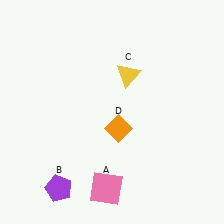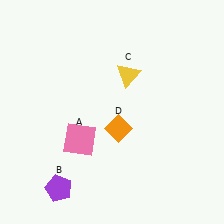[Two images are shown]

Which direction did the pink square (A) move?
The pink square (A) moved up.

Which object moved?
The pink square (A) moved up.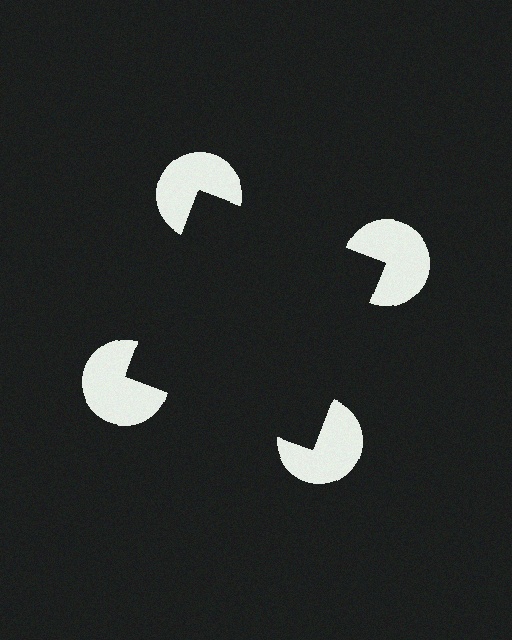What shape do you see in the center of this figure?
An illusory square — its edges are inferred from the aligned wedge cuts in the pac-man discs, not physically drawn.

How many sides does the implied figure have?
4 sides.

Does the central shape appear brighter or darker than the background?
It typically appears slightly darker than the background, even though no actual brightness change is drawn.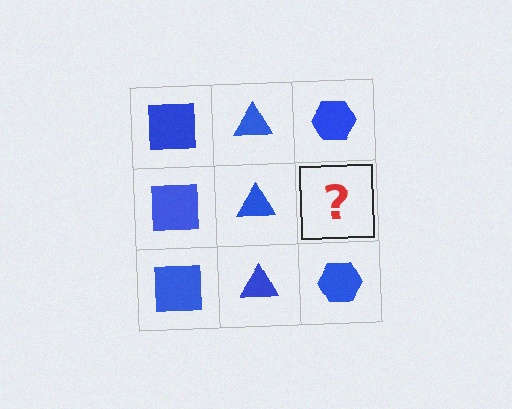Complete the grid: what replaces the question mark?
The question mark should be replaced with a blue hexagon.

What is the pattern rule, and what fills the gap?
The rule is that each column has a consistent shape. The gap should be filled with a blue hexagon.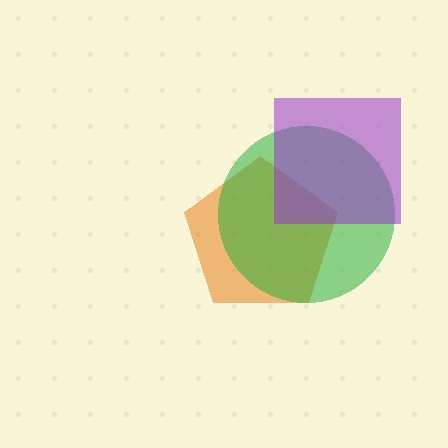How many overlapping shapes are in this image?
There are 3 overlapping shapes in the image.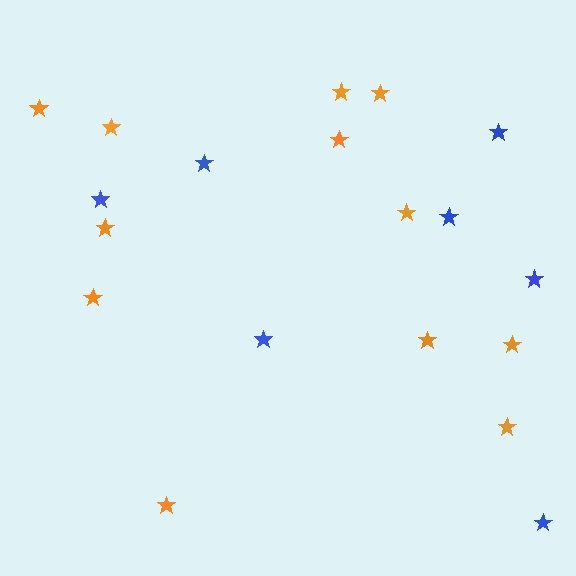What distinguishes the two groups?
There are 2 groups: one group of orange stars (12) and one group of blue stars (7).